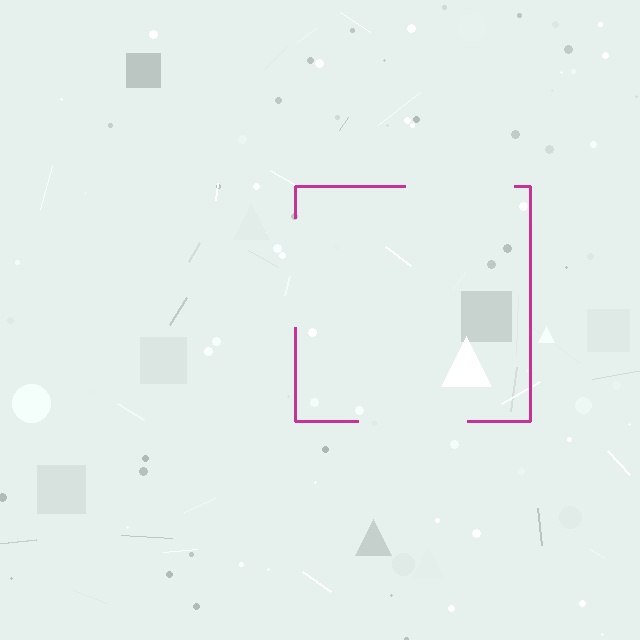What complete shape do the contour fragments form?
The contour fragments form a square.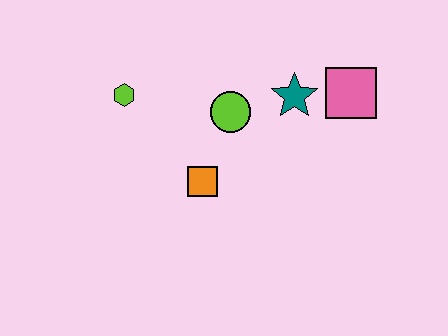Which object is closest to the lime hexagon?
The lime circle is closest to the lime hexagon.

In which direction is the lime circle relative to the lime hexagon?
The lime circle is to the right of the lime hexagon.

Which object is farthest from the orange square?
The pink square is farthest from the orange square.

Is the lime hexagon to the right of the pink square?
No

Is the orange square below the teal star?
Yes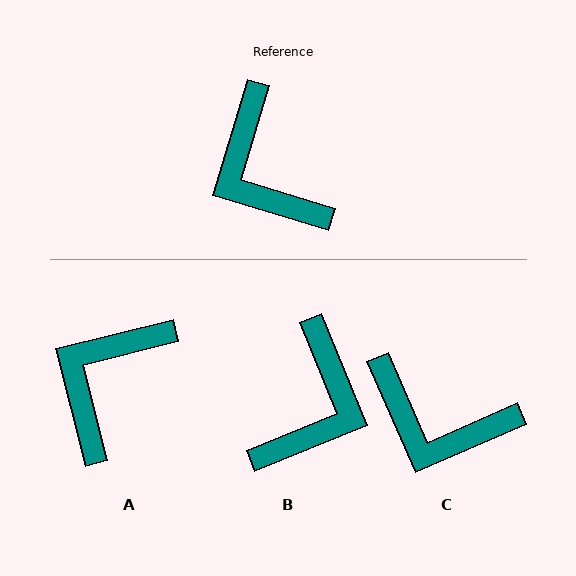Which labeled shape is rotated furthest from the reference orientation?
B, about 129 degrees away.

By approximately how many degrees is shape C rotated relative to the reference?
Approximately 40 degrees counter-clockwise.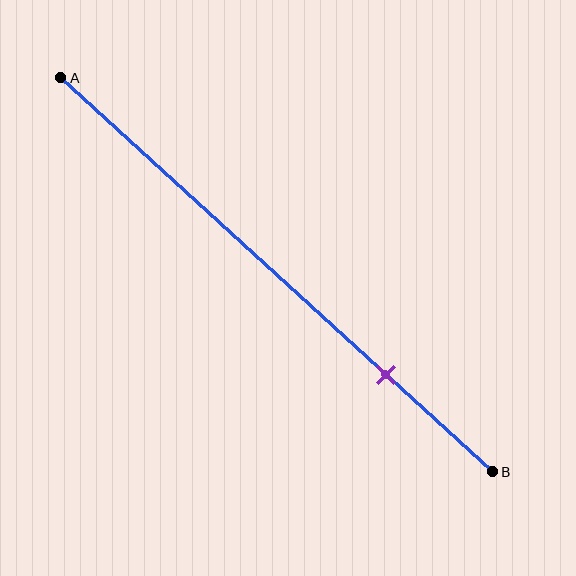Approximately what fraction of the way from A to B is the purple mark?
The purple mark is approximately 75% of the way from A to B.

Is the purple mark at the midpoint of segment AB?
No, the mark is at about 75% from A, not at the 50% midpoint.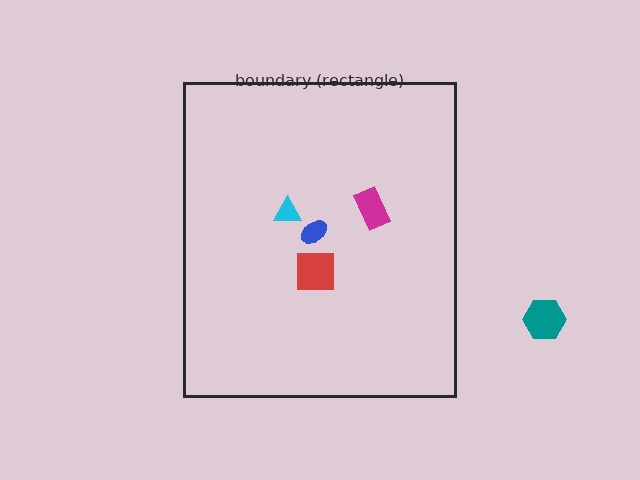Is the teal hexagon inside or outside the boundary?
Outside.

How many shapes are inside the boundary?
4 inside, 1 outside.